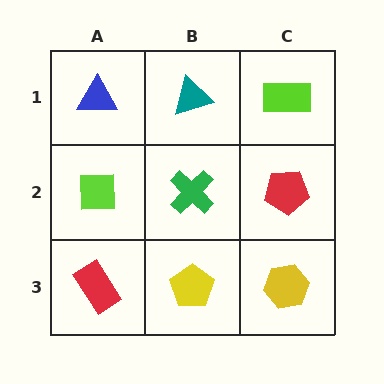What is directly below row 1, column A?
A lime square.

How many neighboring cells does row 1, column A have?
2.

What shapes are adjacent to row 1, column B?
A green cross (row 2, column B), a blue triangle (row 1, column A), a lime rectangle (row 1, column C).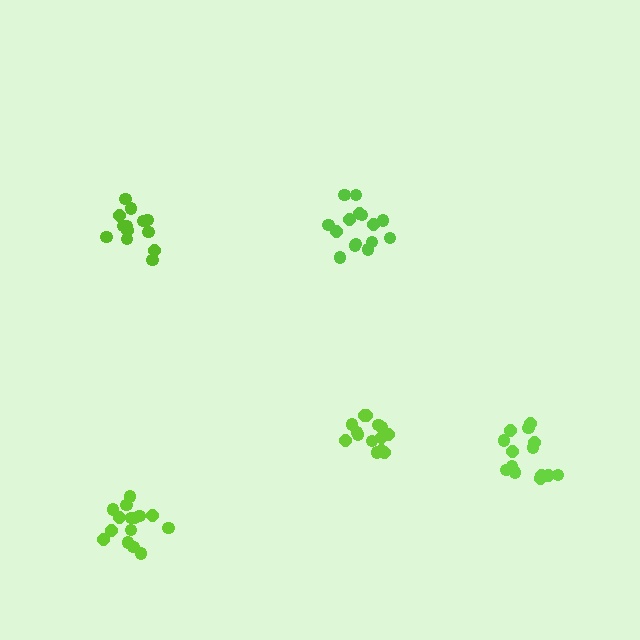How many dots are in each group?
Group 1: 16 dots, Group 2: 14 dots, Group 3: 15 dots, Group 4: 14 dots, Group 5: 13 dots (72 total).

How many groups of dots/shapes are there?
There are 5 groups.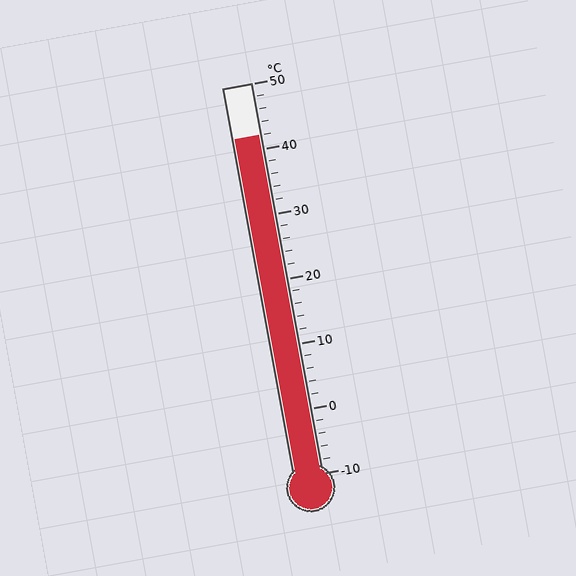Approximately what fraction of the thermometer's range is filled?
The thermometer is filled to approximately 85% of its range.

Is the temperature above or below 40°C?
The temperature is above 40°C.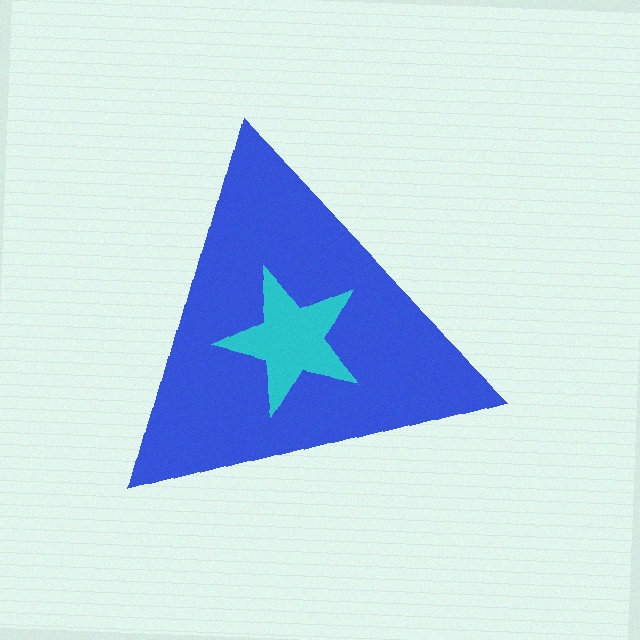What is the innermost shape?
The cyan star.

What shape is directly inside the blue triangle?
The cyan star.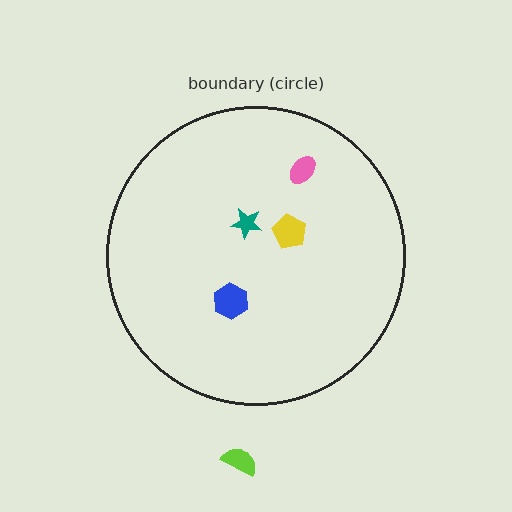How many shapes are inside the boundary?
4 inside, 1 outside.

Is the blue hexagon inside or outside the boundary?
Inside.